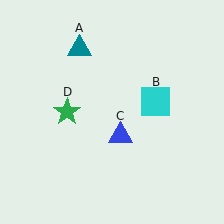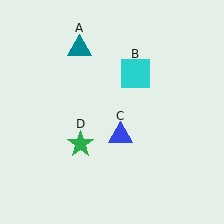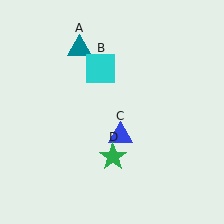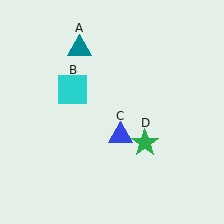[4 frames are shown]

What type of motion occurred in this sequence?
The cyan square (object B), green star (object D) rotated counterclockwise around the center of the scene.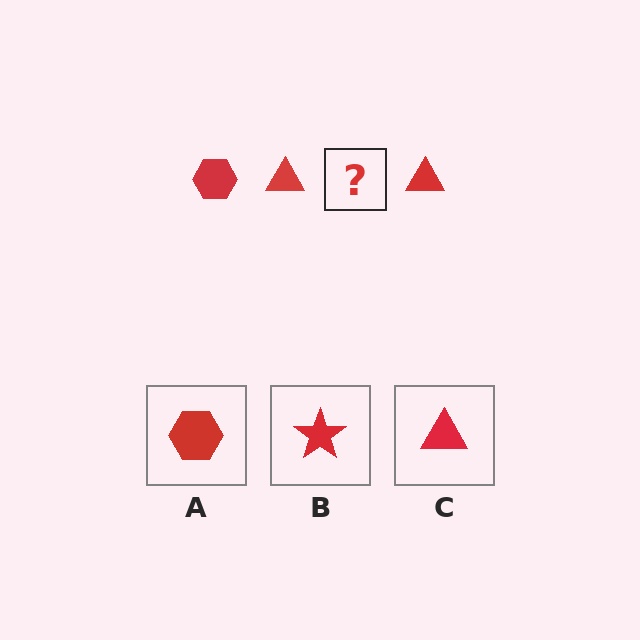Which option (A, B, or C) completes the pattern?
A.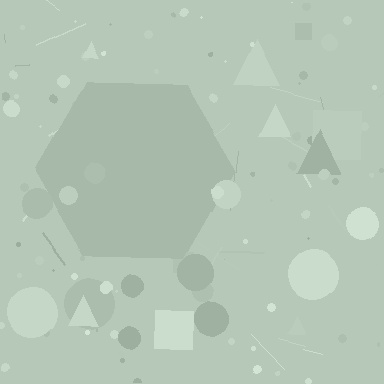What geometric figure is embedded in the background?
A hexagon is embedded in the background.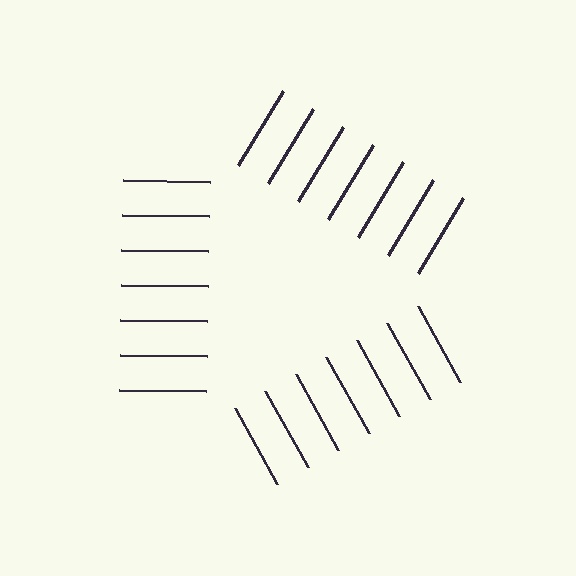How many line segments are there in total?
21 — 7 along each of the 3 edges.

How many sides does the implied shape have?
3 sides — the line-ends trace a triangle.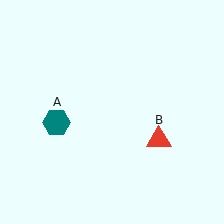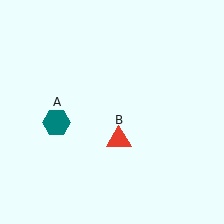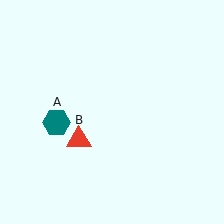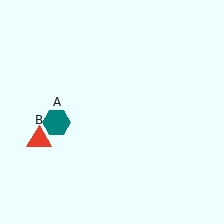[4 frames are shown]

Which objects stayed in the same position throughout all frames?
Teal hexagon (object A) remained stationary.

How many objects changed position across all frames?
1 object changed position: red triangle (object B).